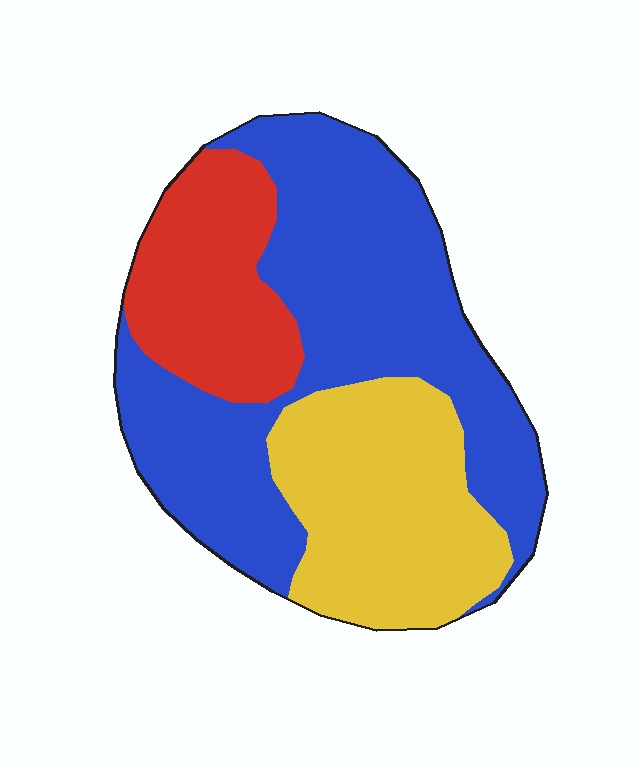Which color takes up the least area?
Red, at roughly 20%.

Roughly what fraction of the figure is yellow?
Yellow covers roughly 30% of the figure.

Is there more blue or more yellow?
Blue.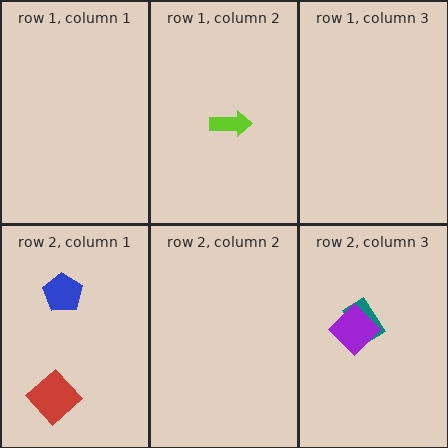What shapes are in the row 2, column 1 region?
The red diamond, the blue pentagon.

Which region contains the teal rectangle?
The row 2, column 3 region.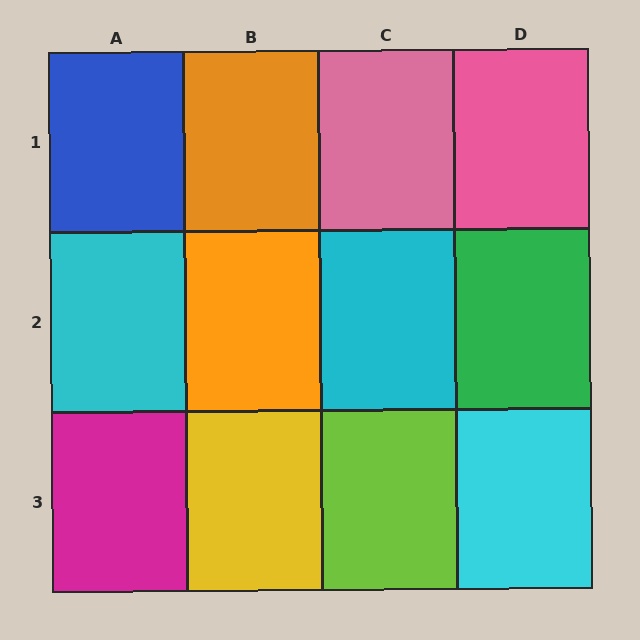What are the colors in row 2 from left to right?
Cyan, orange, cyan, green.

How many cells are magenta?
1 cell is magenta.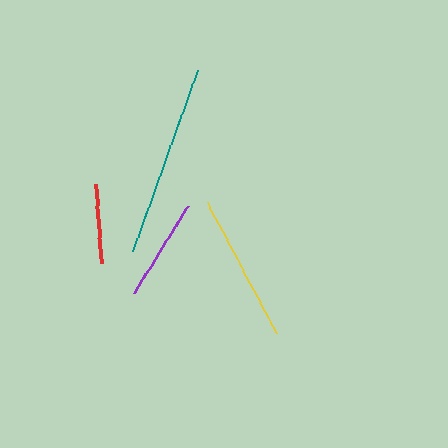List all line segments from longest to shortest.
From longest to shortest: teal, yellow, purple, red.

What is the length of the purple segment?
The purple segment is approximately 102 pixels long.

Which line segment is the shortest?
The red line is the shortest at approximately 80 pixels.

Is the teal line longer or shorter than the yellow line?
The teal line is longer than the yellow line.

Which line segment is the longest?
The teal line is the longest at approximately 192 pixels.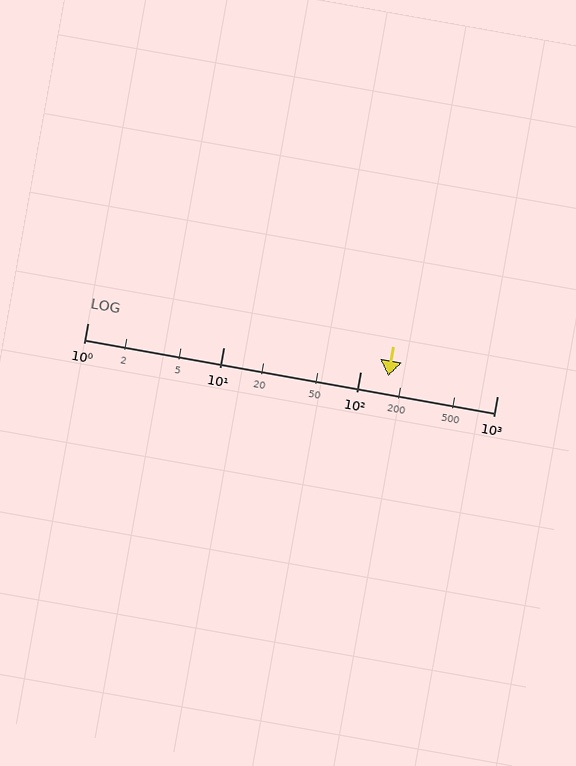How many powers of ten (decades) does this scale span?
The scale spans 3 decades, from 1 to 1000.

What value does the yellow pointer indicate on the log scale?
The pointer indicates approximately 160.